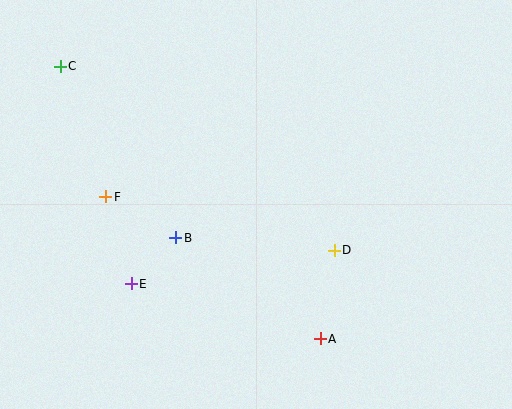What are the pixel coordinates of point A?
Point A is at (320, 339).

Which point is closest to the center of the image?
Point B at (176, 238) is closest to the center.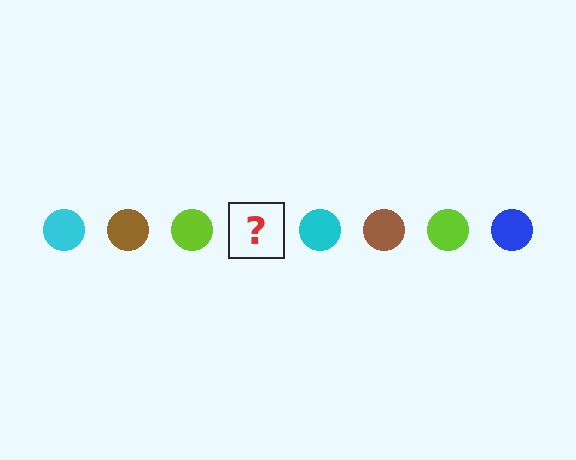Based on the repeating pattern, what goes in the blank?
The blank should be a blue circle.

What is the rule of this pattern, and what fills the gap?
The rule is that the pattern cycles through cyan, brown, lime, blue circles. The gap should be filled with a blue circle.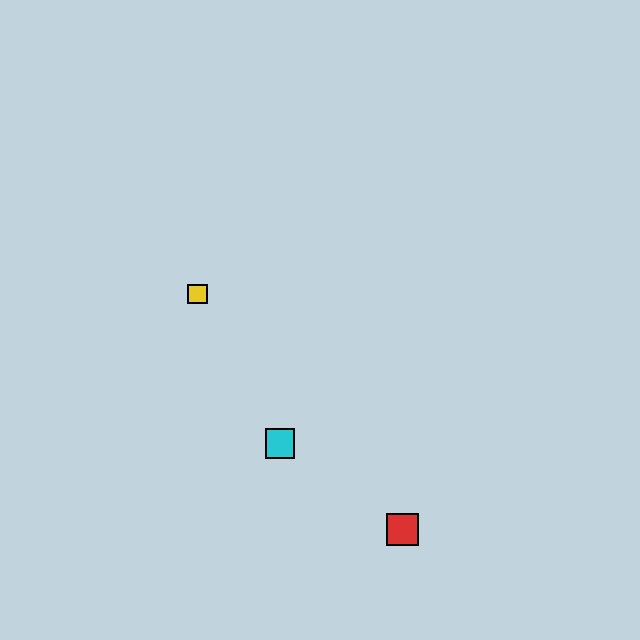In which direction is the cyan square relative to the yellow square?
The cyan square is below the yellow square.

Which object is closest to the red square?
The cyan square is closest to the red square.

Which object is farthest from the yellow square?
The red square is farthest from the yellow square.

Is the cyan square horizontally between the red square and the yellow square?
Yes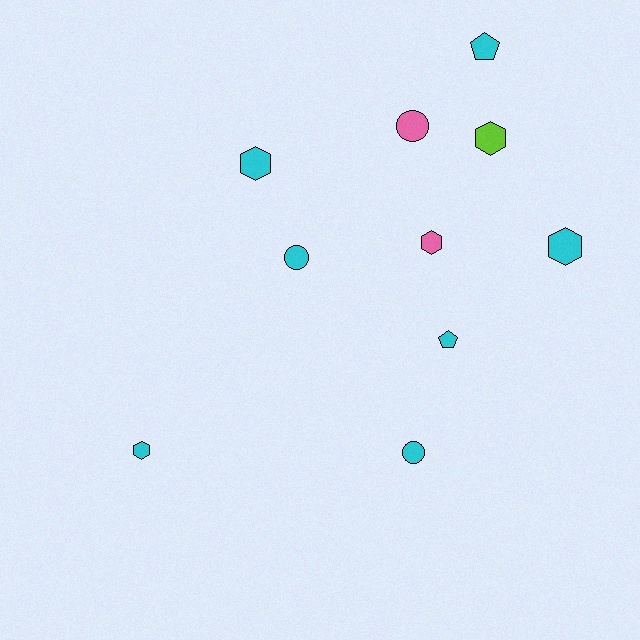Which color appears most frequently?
Cyan, with 7 objects.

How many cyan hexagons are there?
There are 3 cyan hexagons.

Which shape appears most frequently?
Hexagon, with 5 objects.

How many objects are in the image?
There are 10 objects.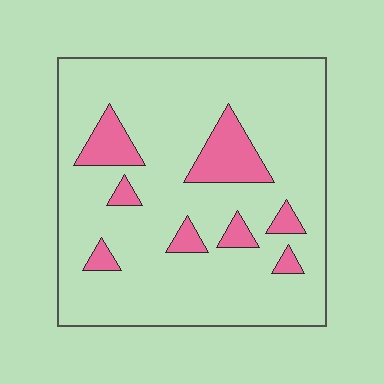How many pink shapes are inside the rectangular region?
8.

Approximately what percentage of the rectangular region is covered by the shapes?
Approximately 15%.